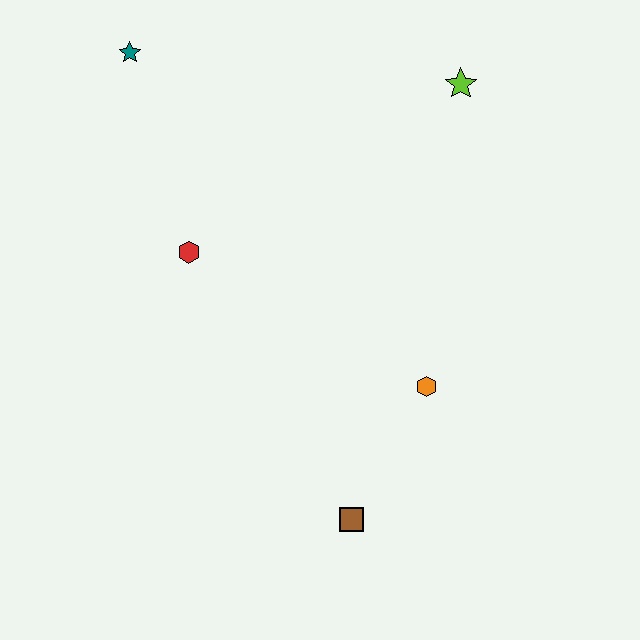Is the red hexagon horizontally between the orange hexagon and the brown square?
No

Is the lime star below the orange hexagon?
No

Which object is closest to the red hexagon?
The teal star is closest to the red hexagon.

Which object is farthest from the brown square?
The teal star is farthest from the brown square.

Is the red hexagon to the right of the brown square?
No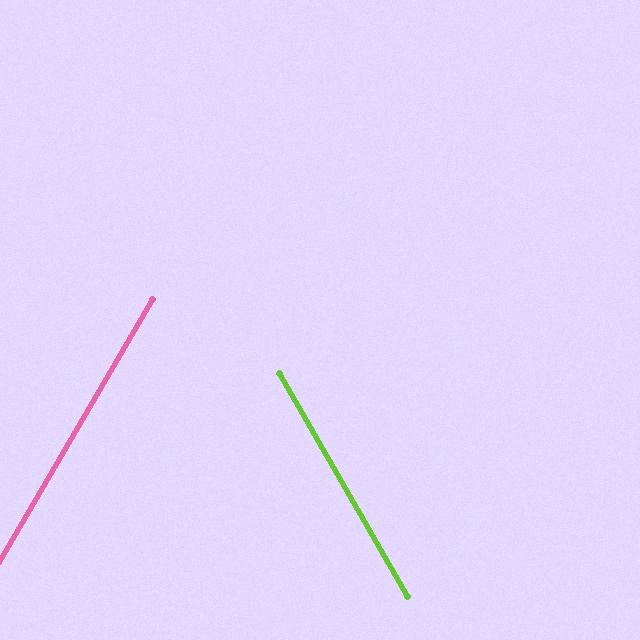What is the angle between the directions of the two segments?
Approximately 60 degrees.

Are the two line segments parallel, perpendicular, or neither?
Neither parallel nor perpendicular — they differ by about 60°.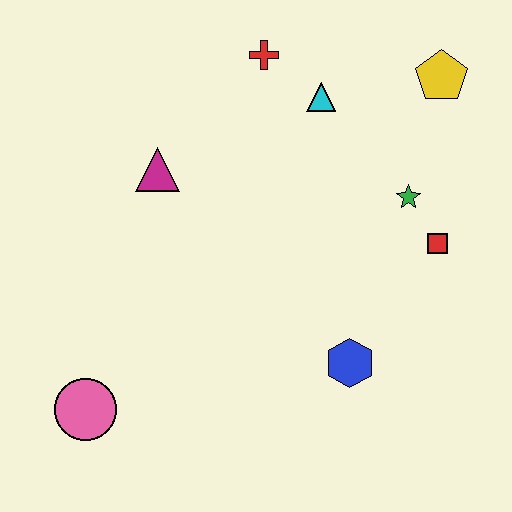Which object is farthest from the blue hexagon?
The red cross is farthest from the blue hexagon.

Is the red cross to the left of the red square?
Yes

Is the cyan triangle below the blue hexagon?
No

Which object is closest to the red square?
The green star is closest to the red square.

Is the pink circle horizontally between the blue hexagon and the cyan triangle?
No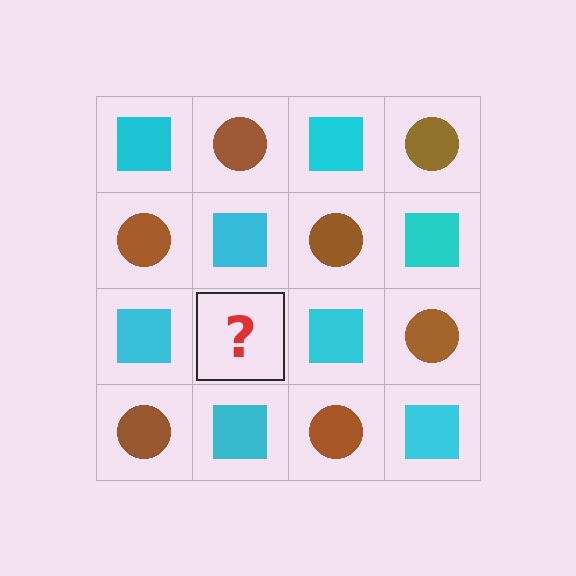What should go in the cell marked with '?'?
The missing cell should contain a brown circle.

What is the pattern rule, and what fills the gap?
The rule is that it alternates cyan square and brown circle in a checkerboard pattern. The gap should be filled with a brown circle.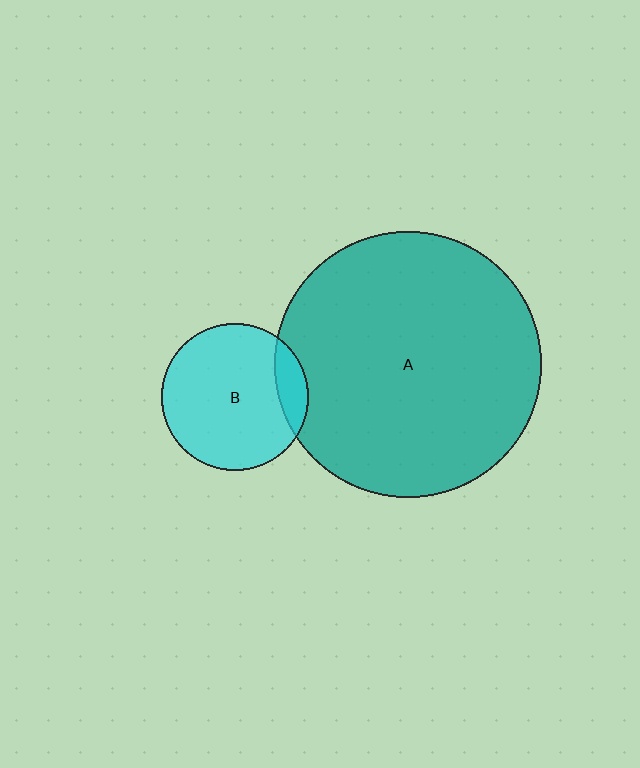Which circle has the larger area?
Circle A (teal).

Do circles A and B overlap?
Yes.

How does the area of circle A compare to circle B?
Approximately 3.3 times.